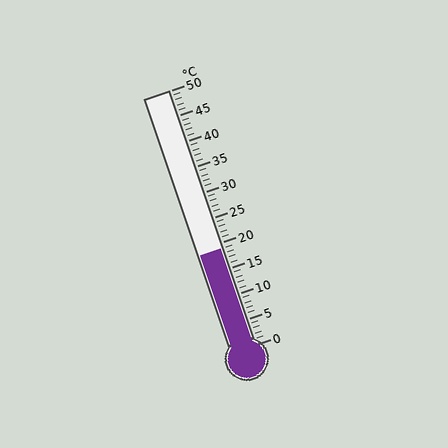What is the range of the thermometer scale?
The thermometer scale ranges from 0°C to 50°C.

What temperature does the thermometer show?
The thermometer shows approximately 19°C.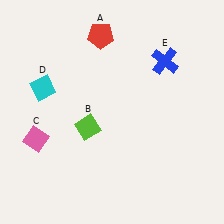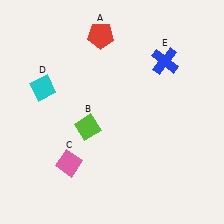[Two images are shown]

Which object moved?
The pink diamond (C) moved right.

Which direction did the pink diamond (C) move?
The pink diamond (C) moved right.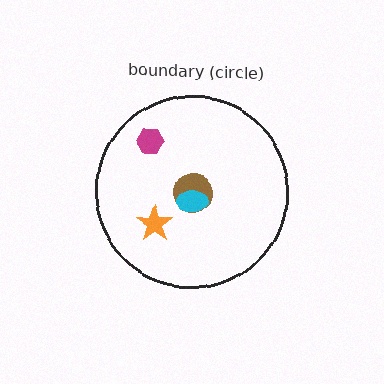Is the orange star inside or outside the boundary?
Inside.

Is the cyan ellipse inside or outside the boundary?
Inside.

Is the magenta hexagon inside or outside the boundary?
Inside.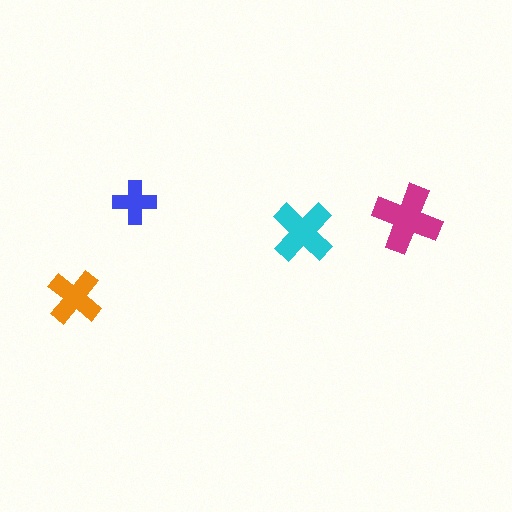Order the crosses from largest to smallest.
the magenta one, the cyan one, the orange one, the blue one.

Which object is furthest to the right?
The magenta cross is rightmost.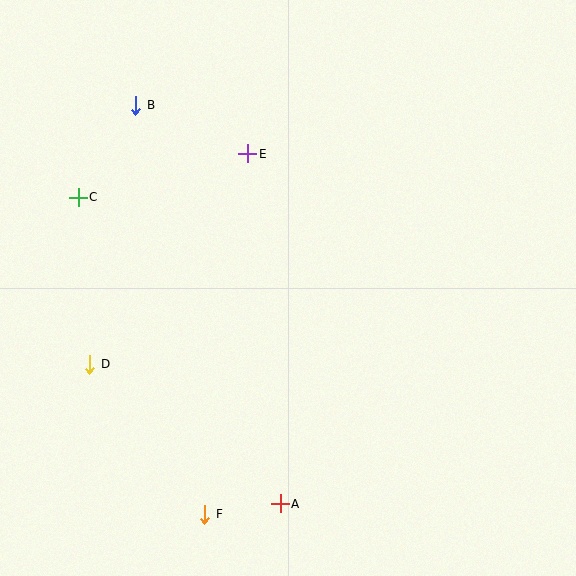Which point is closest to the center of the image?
Point E at (248, 154) is closest to the center.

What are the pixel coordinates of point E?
Point E is at (248, 154).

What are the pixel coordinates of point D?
Point D is at (90, 364).